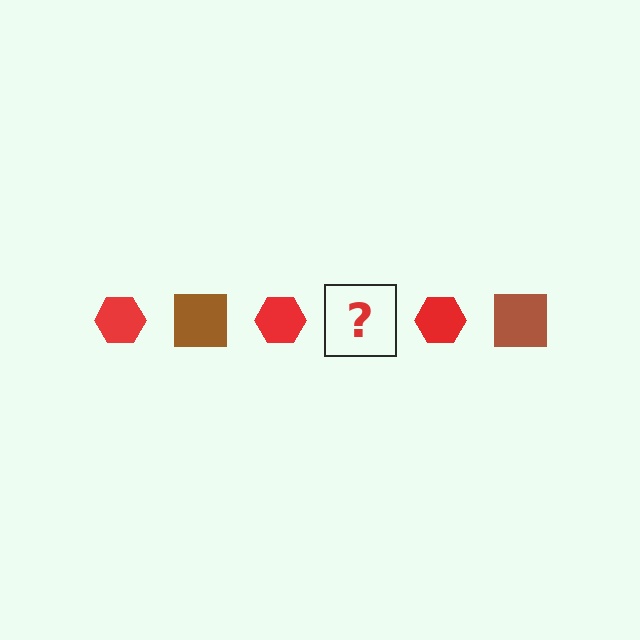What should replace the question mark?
The question mark should be replaced with a brown square.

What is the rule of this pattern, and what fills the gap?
The rule is that the pattern alternates between red hexagon and brown square. The gap should be filled with a brown square.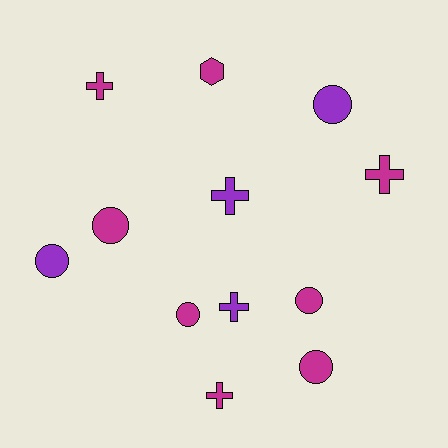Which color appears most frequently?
Magenta, with 8 objects.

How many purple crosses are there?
There are 2 purple crosses.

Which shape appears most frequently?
Circle, with 6 objects.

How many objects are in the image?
There are 12 objects.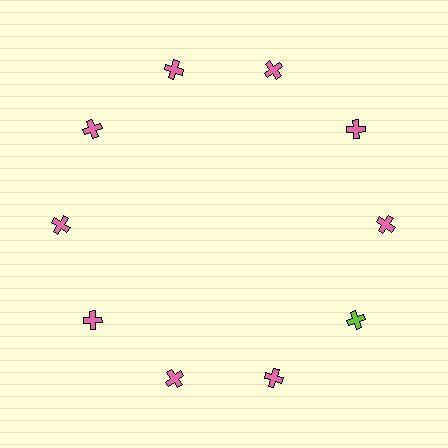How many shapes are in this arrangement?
There are 10 shapes arranged in a ring pattern.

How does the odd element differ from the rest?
It has a different color: lime instead of pink.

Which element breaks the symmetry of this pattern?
The lime cross at roughly the 4 o'clock position breaks the symmetry. All other shapes are pink crosses.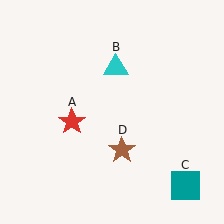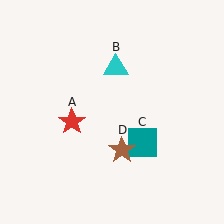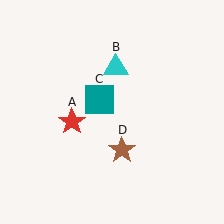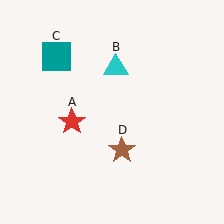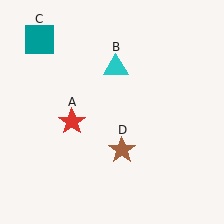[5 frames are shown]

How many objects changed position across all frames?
1 object changed position: teal square (object C).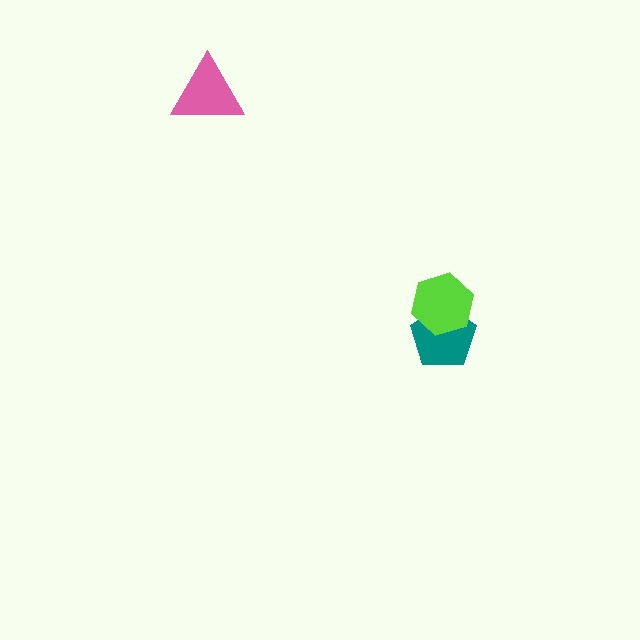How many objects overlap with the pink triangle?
0 objects overlap with the pink triangle.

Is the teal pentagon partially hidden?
Yes, it is partially covered by another shape.